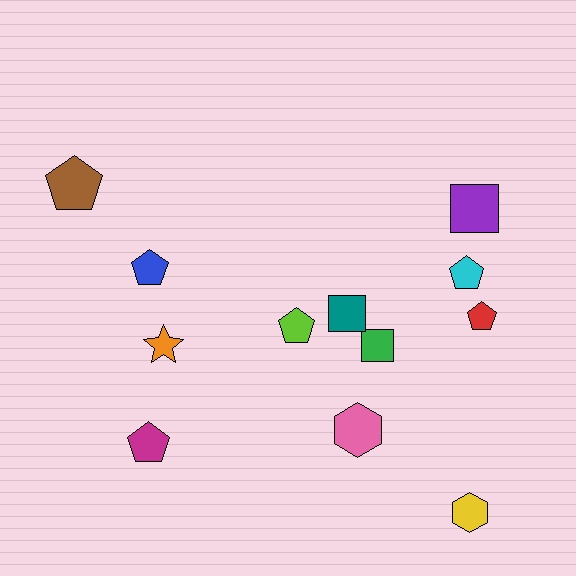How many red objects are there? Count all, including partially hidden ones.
There is 1 red object.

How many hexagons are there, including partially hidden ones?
There are 2 hexagons.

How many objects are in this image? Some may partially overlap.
There are 12 objects.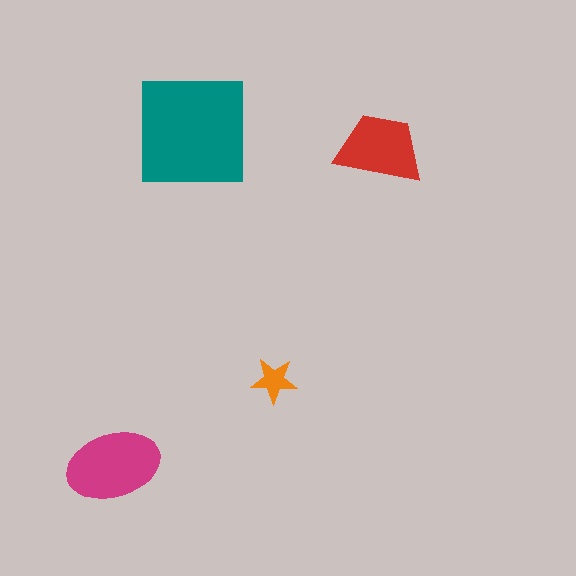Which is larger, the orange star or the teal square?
The teal square.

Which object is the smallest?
The orange star.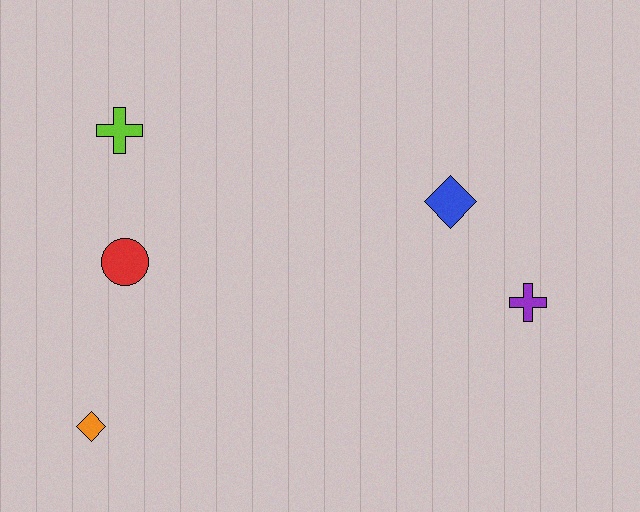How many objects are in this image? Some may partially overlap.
There are 5 objects.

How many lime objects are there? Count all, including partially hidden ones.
There is 1 lime object.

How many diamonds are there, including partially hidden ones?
There are 2 diamonds.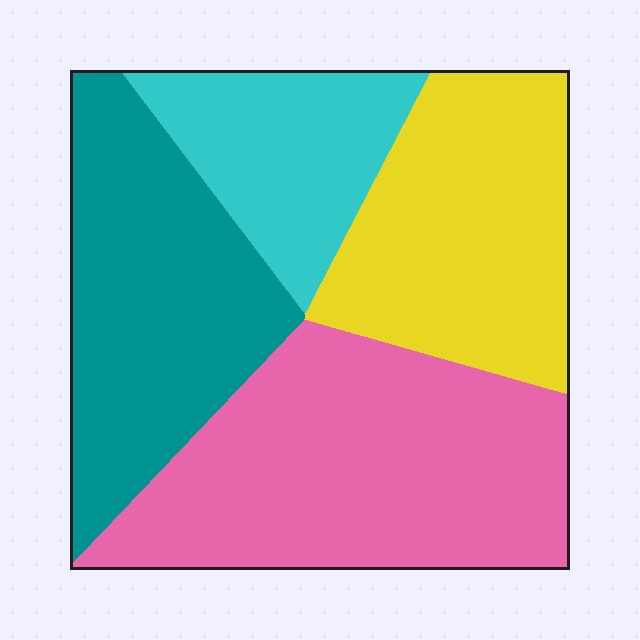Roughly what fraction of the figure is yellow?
Yellow takes up about one quarter (1/4) of the figure.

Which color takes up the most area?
Pink, at roughly 35%.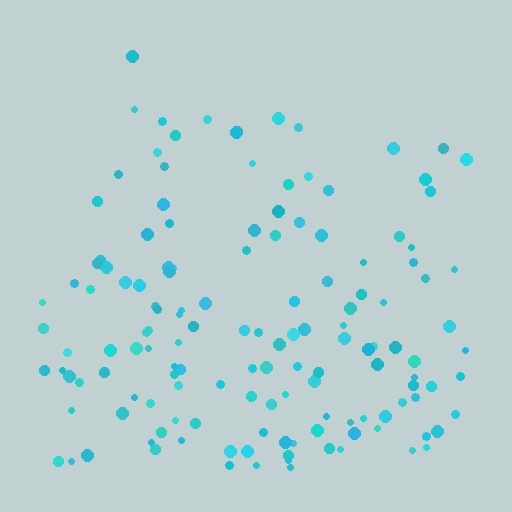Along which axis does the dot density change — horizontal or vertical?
Vertical.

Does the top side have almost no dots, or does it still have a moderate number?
Still a moderate number, just noticeably fewer than the bottom.